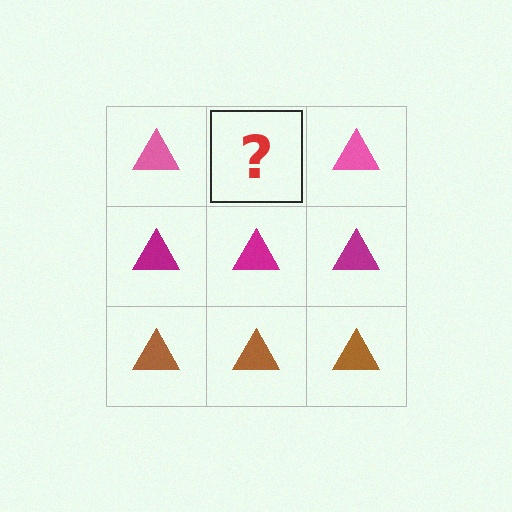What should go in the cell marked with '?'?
The missing cell should contain a pink triangle.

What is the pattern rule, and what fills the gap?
The rule is that each row has a consistent color. The gap should be filled with a pink triangle.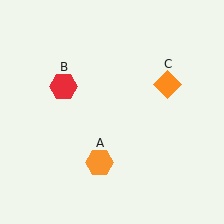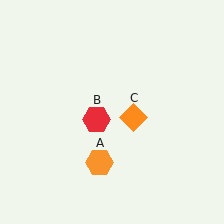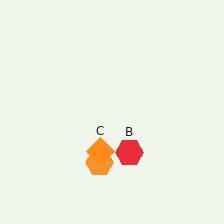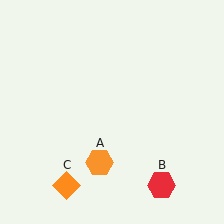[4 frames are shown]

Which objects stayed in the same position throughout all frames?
Orange hexagon (object A) remained stationary.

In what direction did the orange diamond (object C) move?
The orange diamond (object C) moved down and to the left.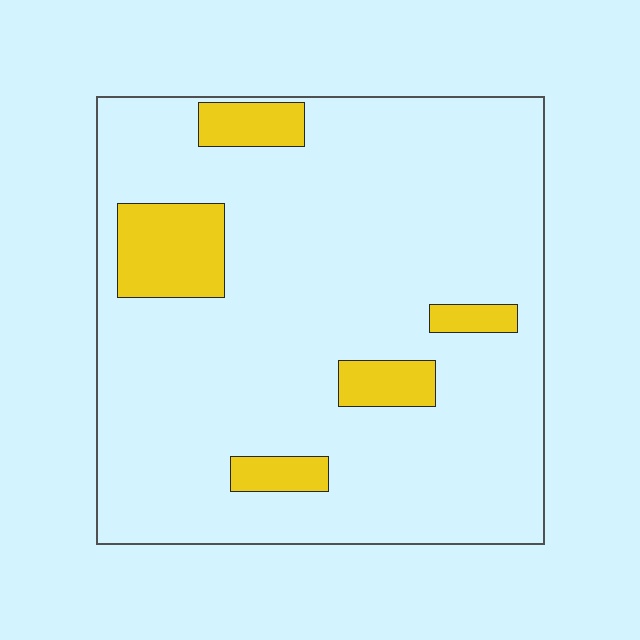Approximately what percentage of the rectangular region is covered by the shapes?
Approximately 15%.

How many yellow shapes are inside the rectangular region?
5.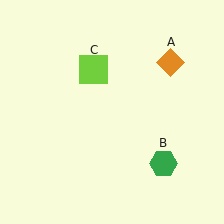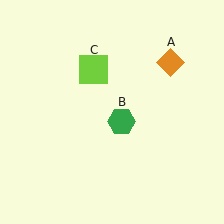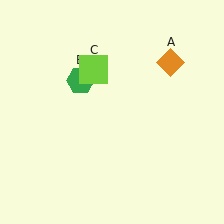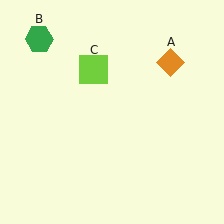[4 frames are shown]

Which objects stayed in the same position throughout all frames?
Orange diamond (object A) and lime square (object C) remained stationary.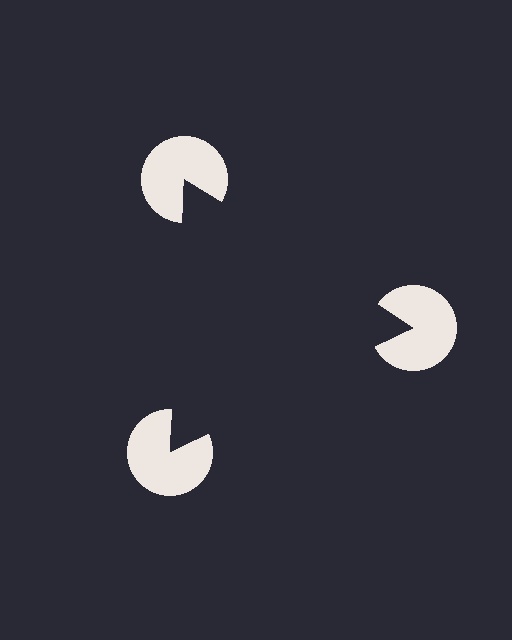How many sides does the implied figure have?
3 sides.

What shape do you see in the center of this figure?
An illusory triangle — its edges are inferred from the aligned wedge cuts in the pac-man discs, not physically drawn.